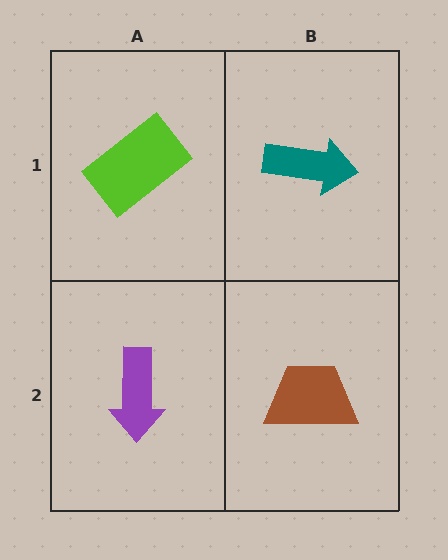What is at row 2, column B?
A brown trapezoid.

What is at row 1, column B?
A teal arrow.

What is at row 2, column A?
A purple arrow.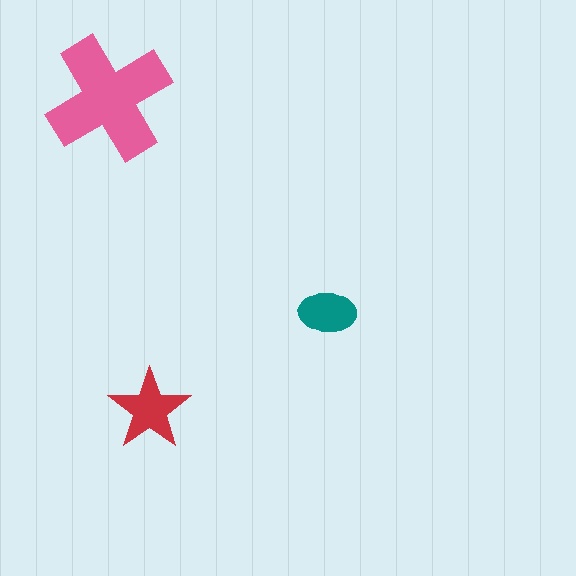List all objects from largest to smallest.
The pink cross, the red star, the teal ellipse.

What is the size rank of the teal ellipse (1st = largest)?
3rd.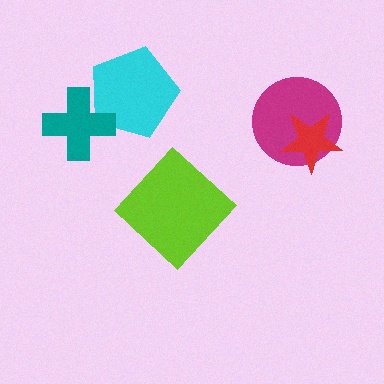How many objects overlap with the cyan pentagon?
1 object overlaps with the cyan pentagon.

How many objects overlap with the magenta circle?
1 object overlaps with the magenta circle.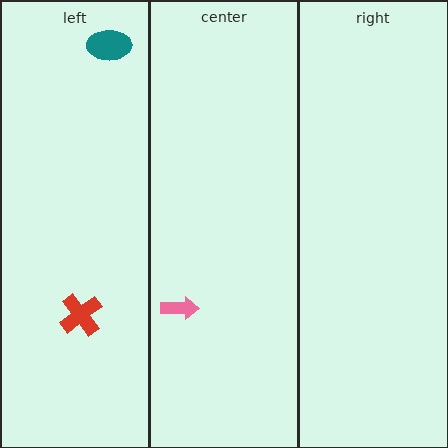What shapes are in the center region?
The pink arrow.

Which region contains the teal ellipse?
The left region.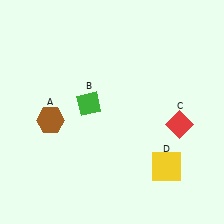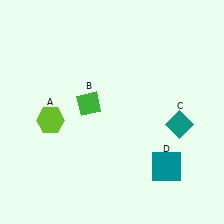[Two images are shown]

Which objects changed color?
A changed from brown to lime. C changed from red to teal. D changed from yellow to teal.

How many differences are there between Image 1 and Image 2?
There are 3 differences between the two images.